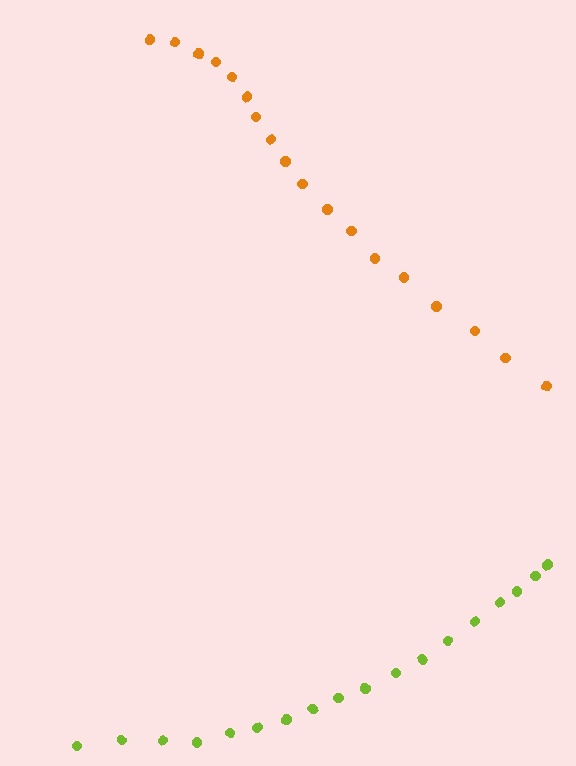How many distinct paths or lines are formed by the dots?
There are 2 distinct paths.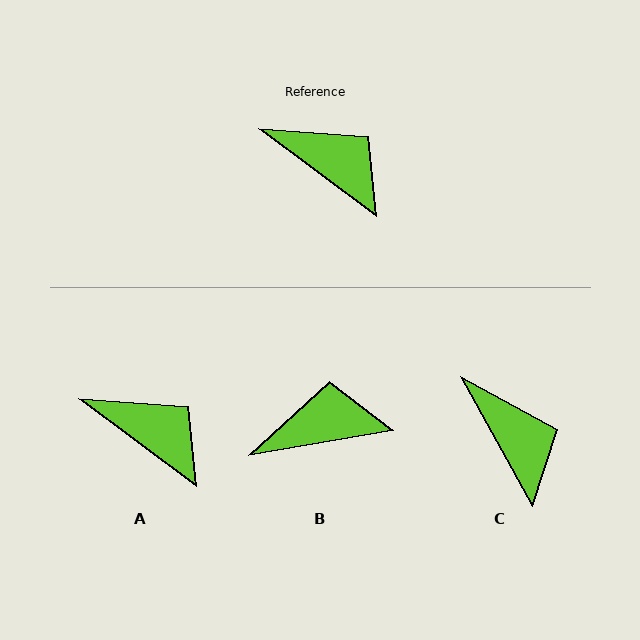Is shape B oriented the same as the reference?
No, it is off by about 47 degrees.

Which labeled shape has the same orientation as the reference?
A.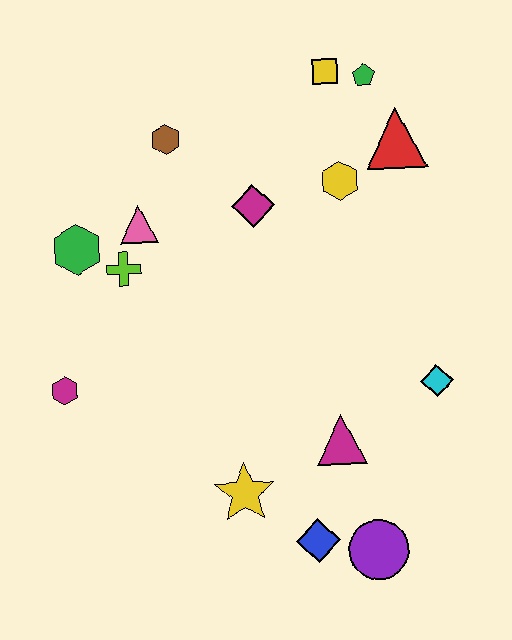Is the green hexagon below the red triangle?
Yes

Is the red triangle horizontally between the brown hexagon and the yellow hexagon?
No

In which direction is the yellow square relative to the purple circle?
The yellow square is above the purple circle.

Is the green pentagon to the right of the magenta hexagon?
Yes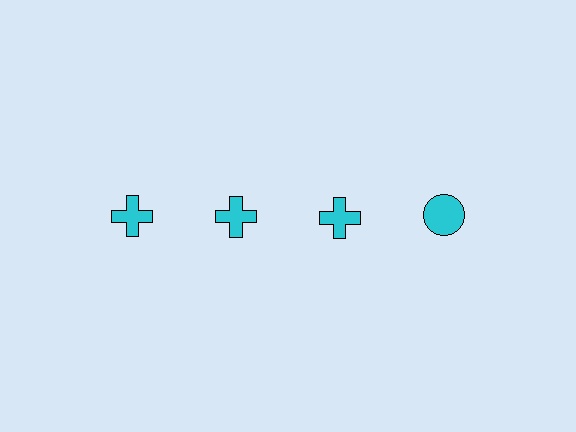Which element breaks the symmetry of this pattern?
The cyan circle in the top row, second from right column breaks the symmetry. All other shapes are cyan crosses.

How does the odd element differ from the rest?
It has a different shape: circle instead of cross.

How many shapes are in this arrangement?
There are 4 shapes arranged in a grid pattern.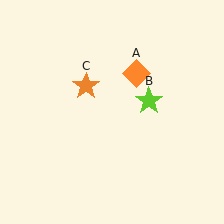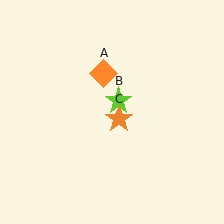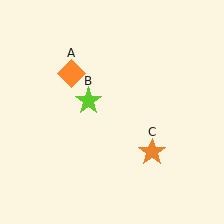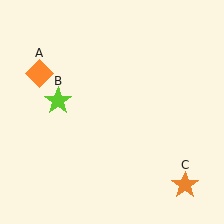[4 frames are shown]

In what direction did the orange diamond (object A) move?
The orange diamond (object A) moved left.